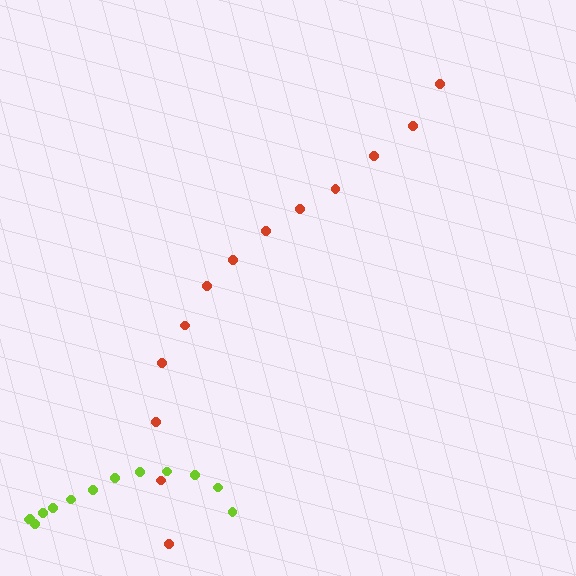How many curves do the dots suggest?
There are 2 distinct paths.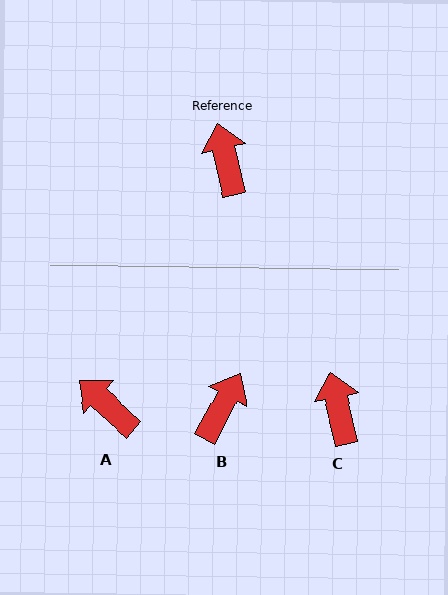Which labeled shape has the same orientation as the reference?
C.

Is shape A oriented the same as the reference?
No, it is off by about 35 degrees.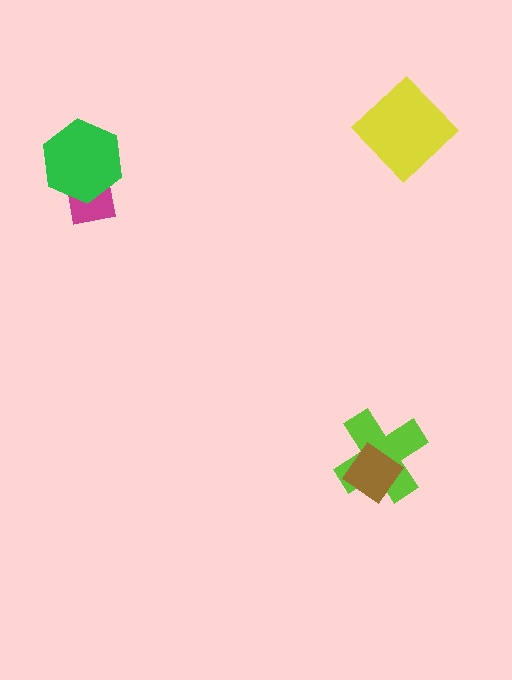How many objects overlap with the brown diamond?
1 object overlaps with the brown diamond.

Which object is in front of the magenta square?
The green hexagon is in front of the magenta square.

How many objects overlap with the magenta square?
1 object overlaps with the magenta square.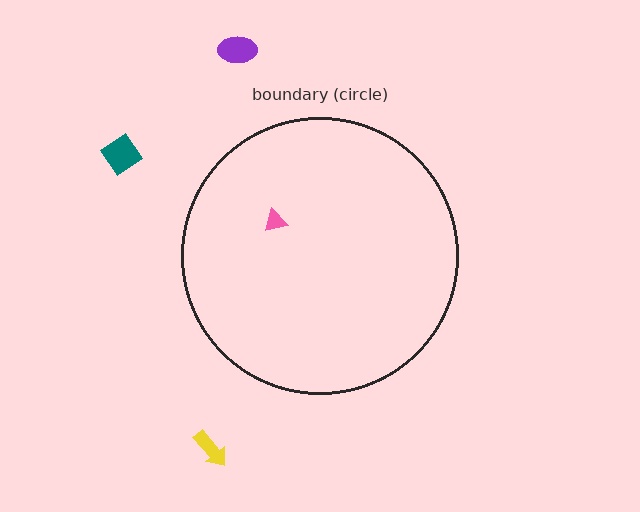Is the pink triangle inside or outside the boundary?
Inside.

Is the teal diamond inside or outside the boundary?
Outside.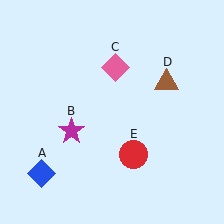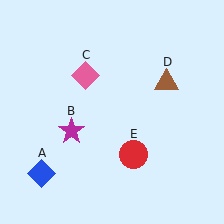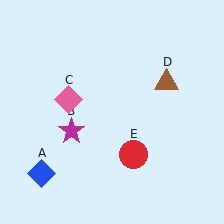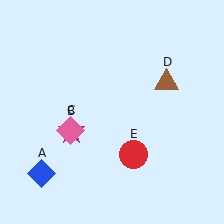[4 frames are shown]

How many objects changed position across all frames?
1 object changed position: pink diamond (object C).